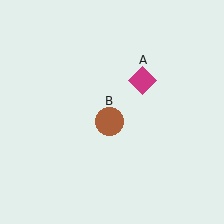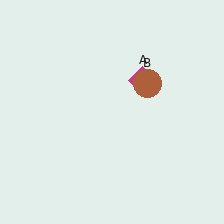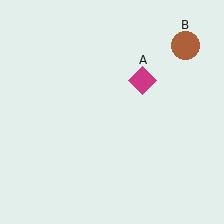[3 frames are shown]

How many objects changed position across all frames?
1 object changed position: brown circle (object B).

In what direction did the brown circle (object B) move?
The brown circle (object B) moved up and to the right.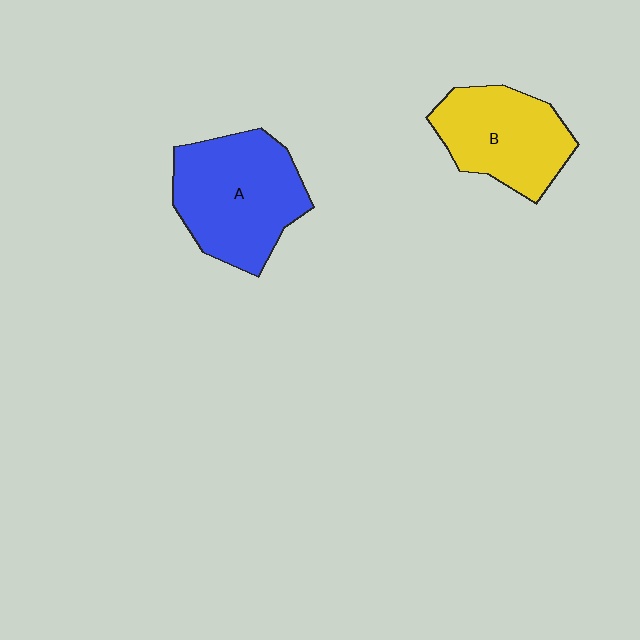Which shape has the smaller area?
Shape B (yellow).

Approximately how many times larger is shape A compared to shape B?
Approximately 1.3 times.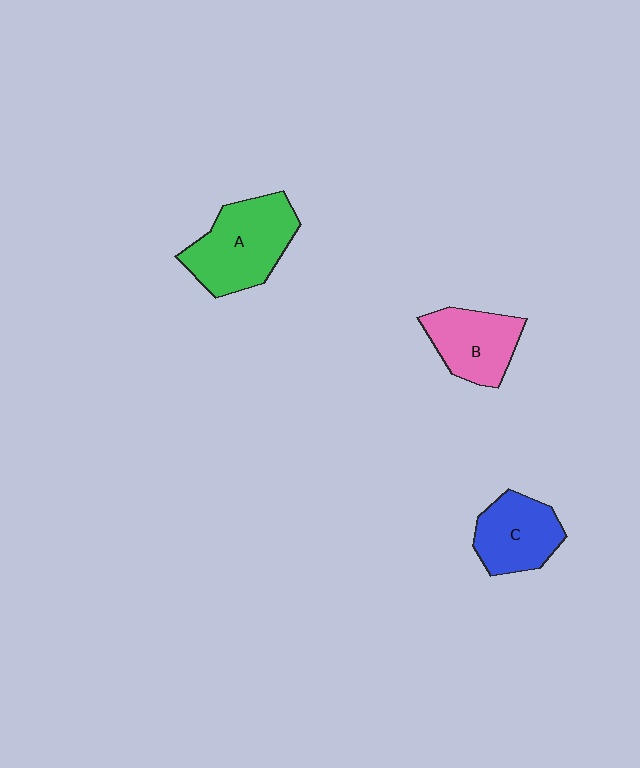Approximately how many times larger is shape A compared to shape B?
Approximately 1.4 times.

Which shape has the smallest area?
Shape B (pink).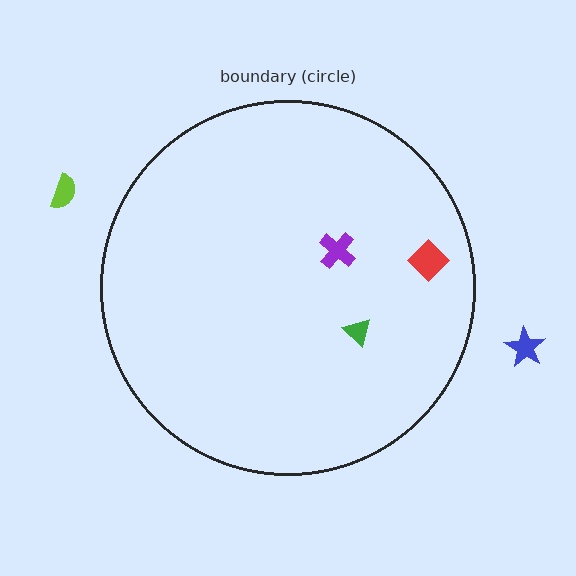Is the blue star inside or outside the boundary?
Outside.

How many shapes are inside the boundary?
3 inside, 2 outside.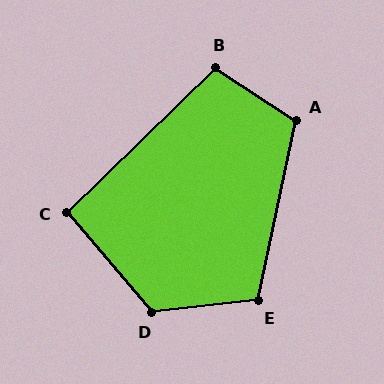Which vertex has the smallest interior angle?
C, at approximately 94 degrees.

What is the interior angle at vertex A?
Approximately 111 degrees (obtuse).